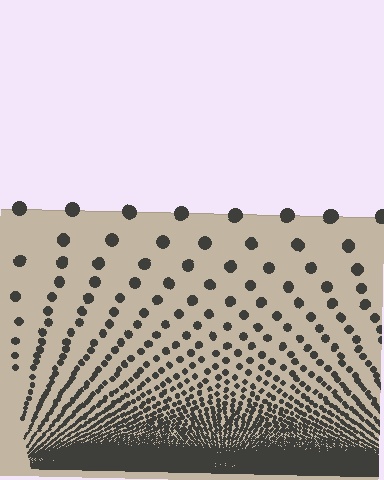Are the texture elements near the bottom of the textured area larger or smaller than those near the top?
Smaller. The gradient is inverted — elements near the bottom are smaller and denser.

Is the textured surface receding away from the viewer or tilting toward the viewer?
The surface appears to tilt toward the viewer. Texture elements get larger and sparser toward the top.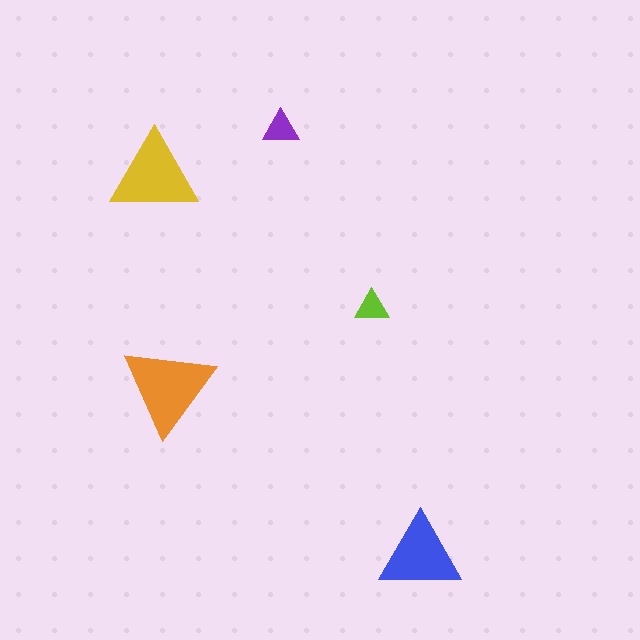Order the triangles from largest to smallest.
the orange one, the yellow one, the blue one, the purple one, the lime one.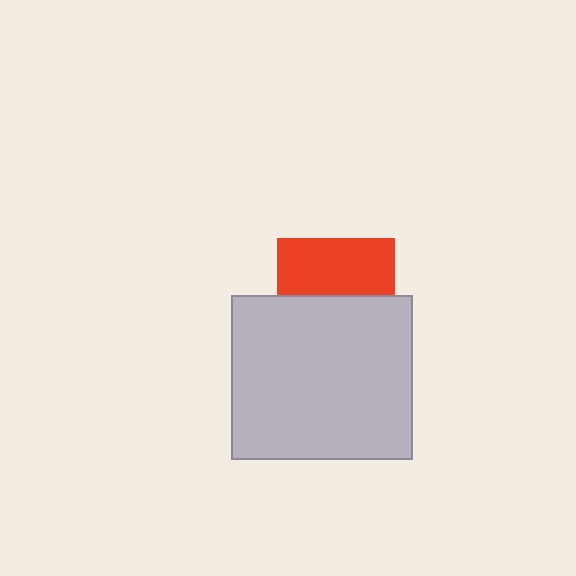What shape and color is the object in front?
The object in front is a light gray rectangle.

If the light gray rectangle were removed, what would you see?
You would see the complete red square.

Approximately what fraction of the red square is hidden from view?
Roughly 51% of the red square is hidden behind the light gray rectangle.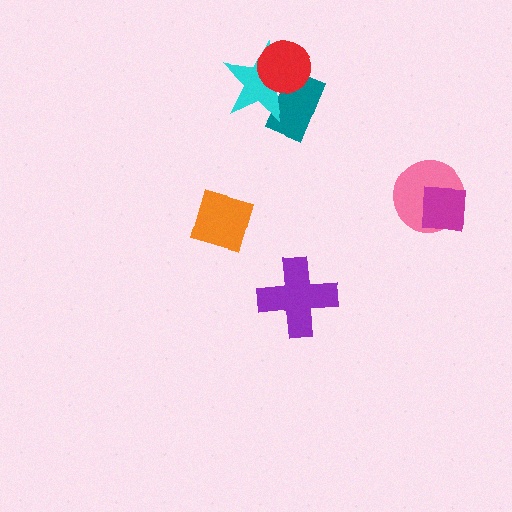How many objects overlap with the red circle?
2 objects overlap with the red circle.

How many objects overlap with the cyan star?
2 objects overlap with the cyan star.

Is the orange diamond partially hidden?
No, no other shape covers it.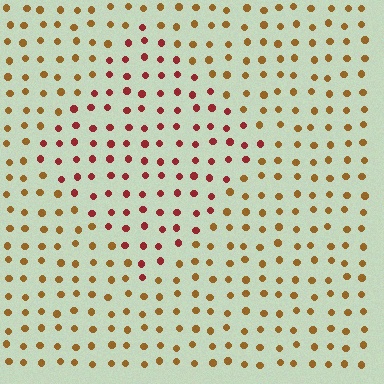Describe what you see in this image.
The image is filled with small brown elements in a uniform arrangement. A diamond-shaped region is visible where the elements are tinted to a slightly different hue, forming a subtle color boundary.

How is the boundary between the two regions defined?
The boundary is defined purely by a slight shift in hue (about 39 degrees). Spacing, size, and orientation are identical on both sides.